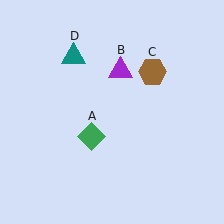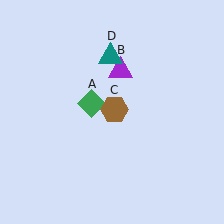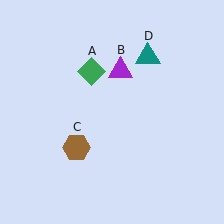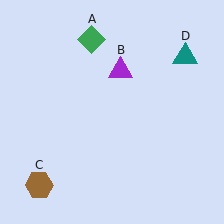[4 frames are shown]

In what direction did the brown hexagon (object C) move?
The brown hexagon (object C) moved down and to the left.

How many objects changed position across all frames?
3 objects changed position: green diamond (object A), brown hexagon (object C), teal triangle (object D).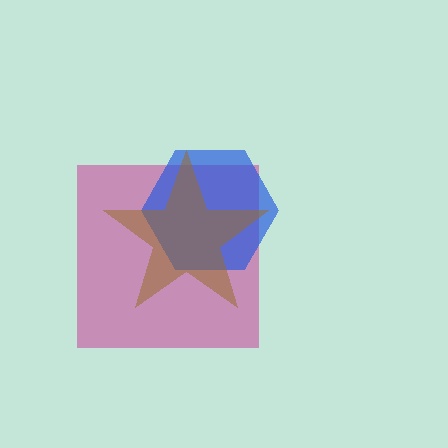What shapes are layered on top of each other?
The layered shapes are: a magenta square, a blue hexagon, a brown star.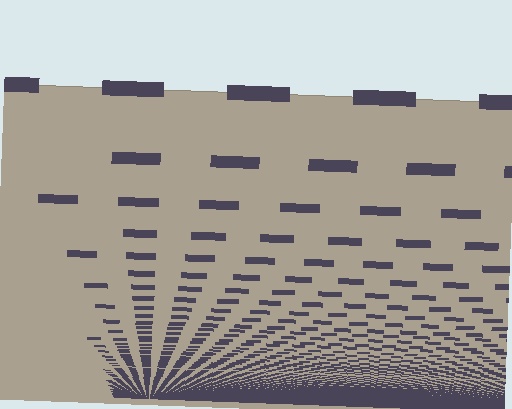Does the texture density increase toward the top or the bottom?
Density increases toward the bottom.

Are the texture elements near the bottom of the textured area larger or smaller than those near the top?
Smaller. The gradient is inverted — elements near the bottom are smaller and denser.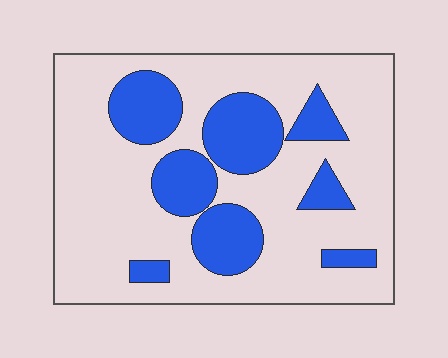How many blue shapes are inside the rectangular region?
8.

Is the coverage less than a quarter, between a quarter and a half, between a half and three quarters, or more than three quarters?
Between a quarter and a half.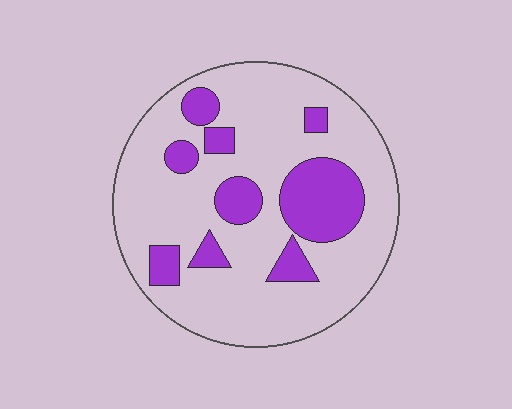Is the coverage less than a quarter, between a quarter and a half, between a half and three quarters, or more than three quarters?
Less than a quarter.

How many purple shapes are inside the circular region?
9.